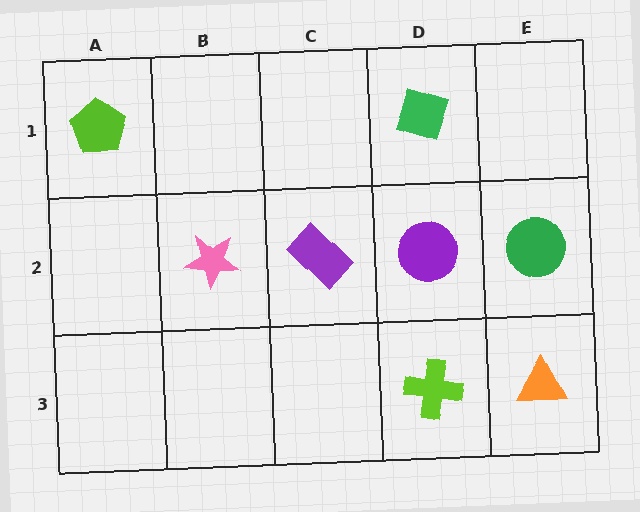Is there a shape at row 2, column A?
No, that cell is empty.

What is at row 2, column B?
A pink star.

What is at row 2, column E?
A green circle.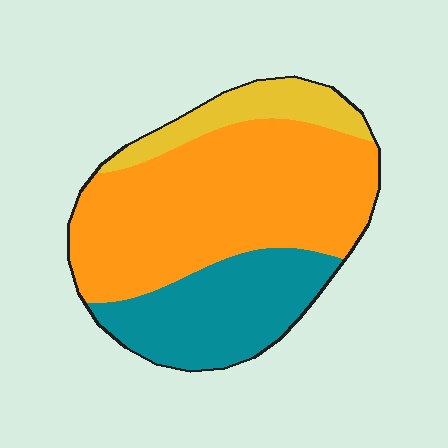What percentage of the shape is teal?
Teal covers 28% of the shape.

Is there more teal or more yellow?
Teal.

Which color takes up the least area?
Yellow, at roughly 15%.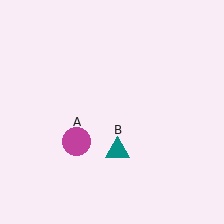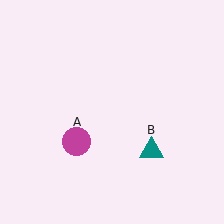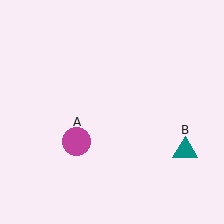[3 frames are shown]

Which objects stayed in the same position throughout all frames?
Magenta circle (object A) remained stationary.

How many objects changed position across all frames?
1 object changed position: teal triangle (object B).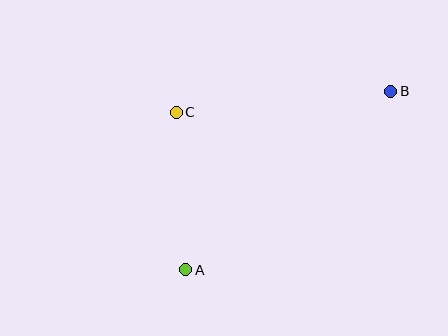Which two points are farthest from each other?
Points A and B are farthest from each other.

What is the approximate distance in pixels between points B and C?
The distance between B and C is approximately 216 pixels.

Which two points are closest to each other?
Points A and C are closest to each other.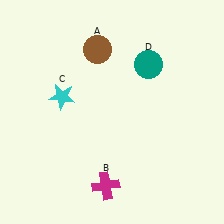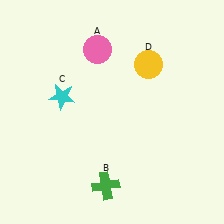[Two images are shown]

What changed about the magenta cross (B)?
In Image 1, B is magenta. In Image 2, it changed to green.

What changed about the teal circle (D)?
In Image 1, D is teal. In Image 2, it changed to yellow.